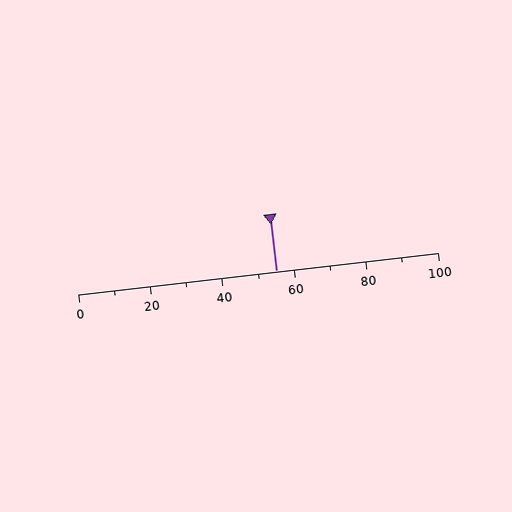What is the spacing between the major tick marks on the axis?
The major ticks are spaced 20 apart.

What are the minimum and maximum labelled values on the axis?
The axis runs from 0 to 100.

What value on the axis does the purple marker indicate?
The marker indicates approximately 55.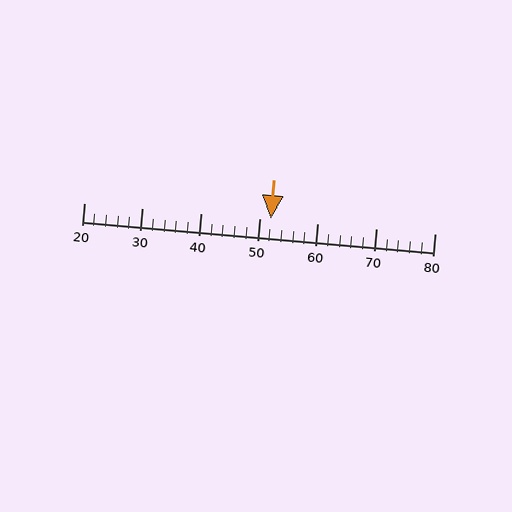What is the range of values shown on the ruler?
The ruler shows values from 20 to 80.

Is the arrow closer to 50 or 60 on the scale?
The arrow is closer to 50.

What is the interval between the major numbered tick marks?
The major tick marks are spaced 10 units apart.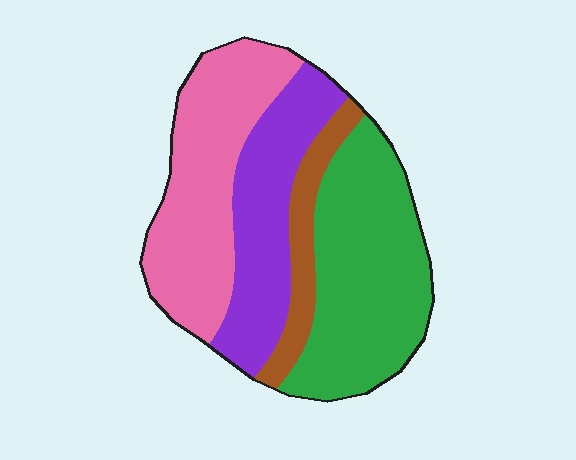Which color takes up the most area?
Green, at roughly 35%.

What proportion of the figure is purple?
Purple takes up about one quarter (1/4) of the figure.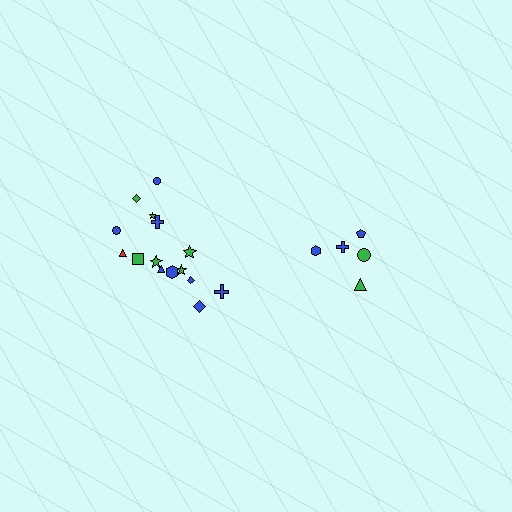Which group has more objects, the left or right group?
The left group.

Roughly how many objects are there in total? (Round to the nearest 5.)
Roughly 20 objects in total.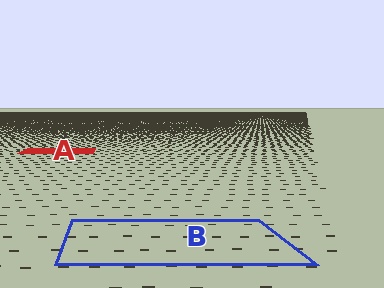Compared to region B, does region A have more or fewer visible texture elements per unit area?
Region A has more texture elements per unit area — they are packed more densely because it is farther away.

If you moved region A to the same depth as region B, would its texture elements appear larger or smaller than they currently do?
They would appear larger. At a closer depth, the same texture elements are projected at a bigger on-screen size.